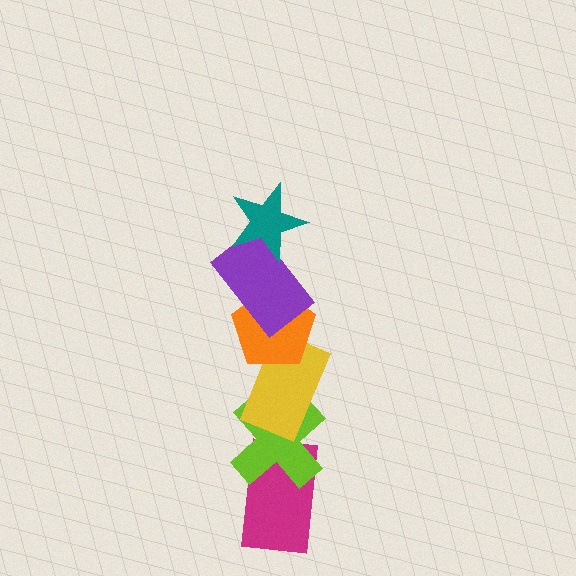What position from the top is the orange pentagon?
The orange pentagon is 3rd from the top.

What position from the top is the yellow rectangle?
The yellow rectangle is 4th from the top.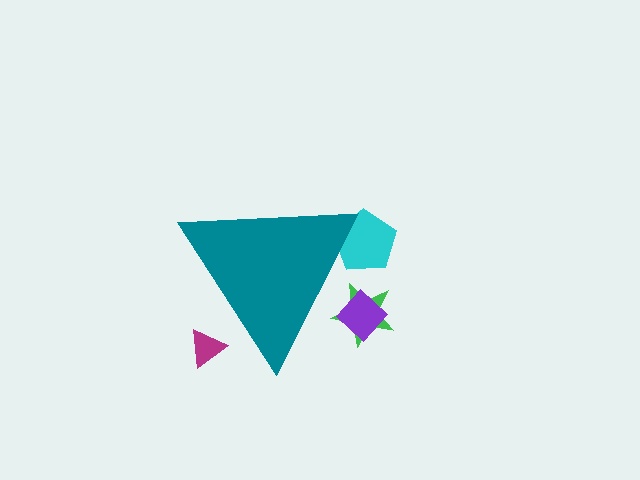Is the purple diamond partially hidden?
Yes, the purple diamond is partially hidden behind the teal triangle.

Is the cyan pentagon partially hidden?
Yes, the cyan pentagon is partially hidden behind the teal triangle.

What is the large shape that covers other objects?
A teal triangle.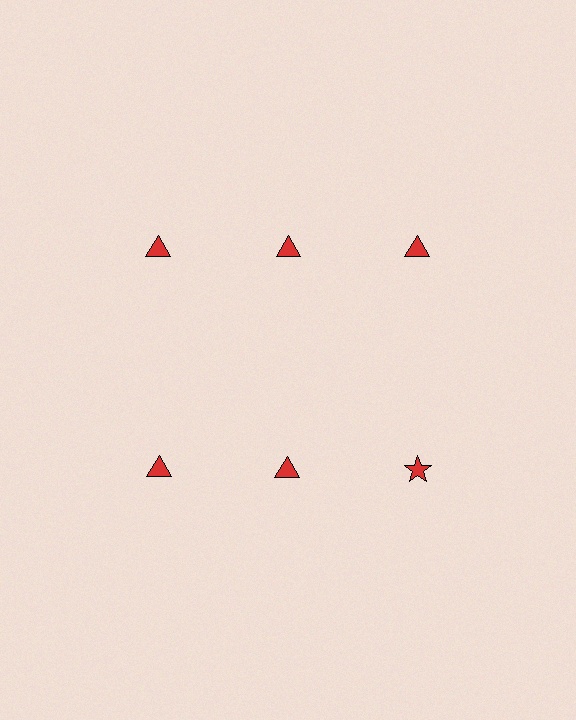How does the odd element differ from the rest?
It has a different shape: star instead of triangle.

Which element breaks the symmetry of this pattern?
The red star in the second row, center column breaks the symmetry. All other shapes are red triangles.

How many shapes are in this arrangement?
There are 6 shapes arranged in a grid pattern.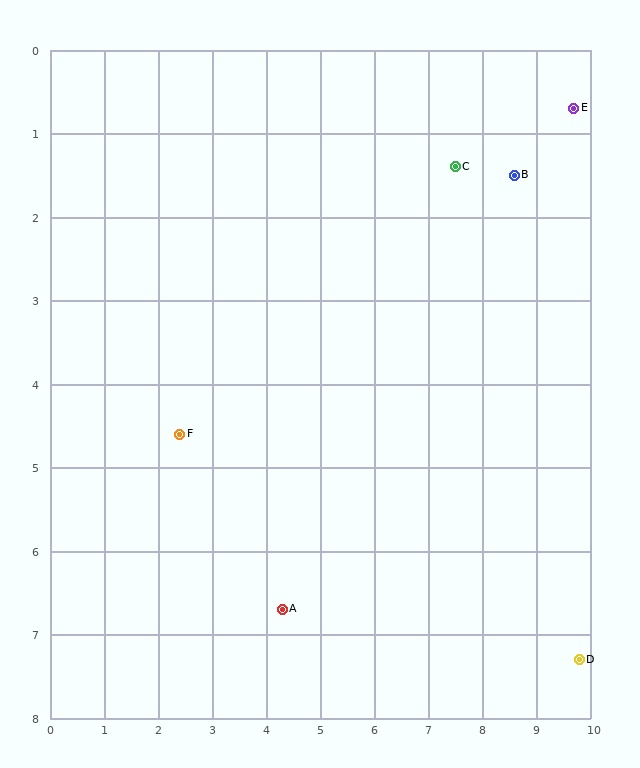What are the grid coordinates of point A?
Point A is at approximately (4.3, 6.7).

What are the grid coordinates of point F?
Point F is at approximately (2.4, 4.6).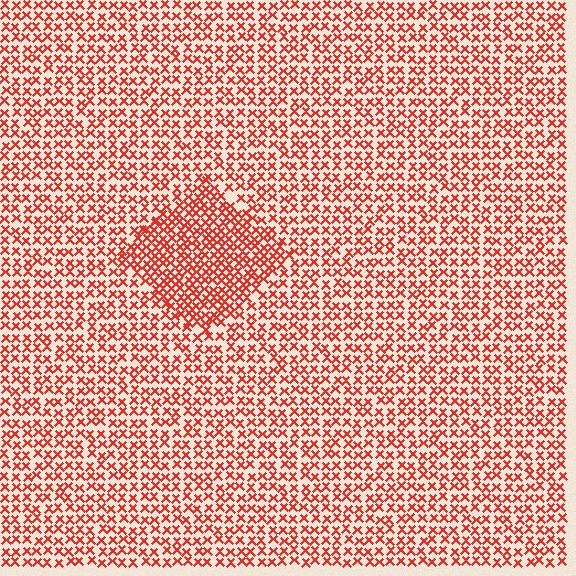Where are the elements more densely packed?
The elements are more densely packed inside the diamond boundary.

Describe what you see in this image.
The image contains small red elements arranged at two different densities. A diamond-shaped region is visible where the elements are more densely packed than the surrounding area.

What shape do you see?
I see a diamond.